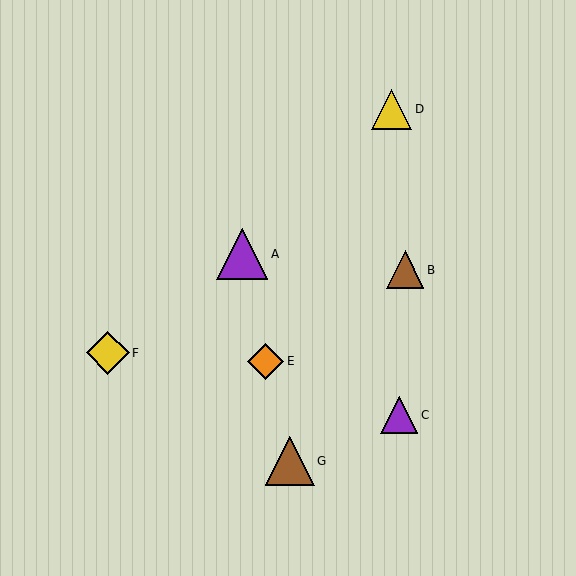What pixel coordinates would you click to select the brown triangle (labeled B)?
Click at (405, 270) to select the brown triangle B.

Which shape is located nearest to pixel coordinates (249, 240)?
The purple triangle (labeled A) at (242, 254) is nearest to that location.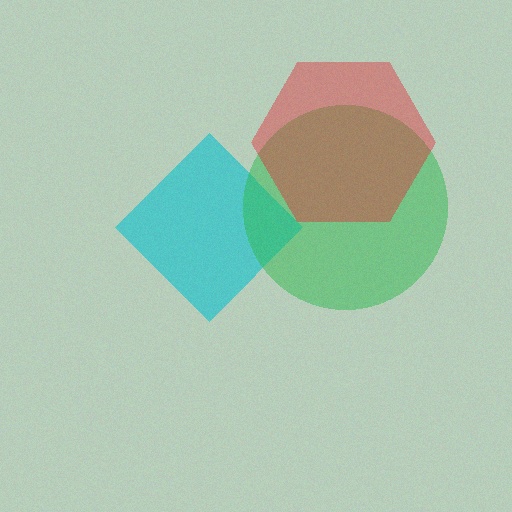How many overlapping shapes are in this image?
There are 3 overlapping shapes in the image.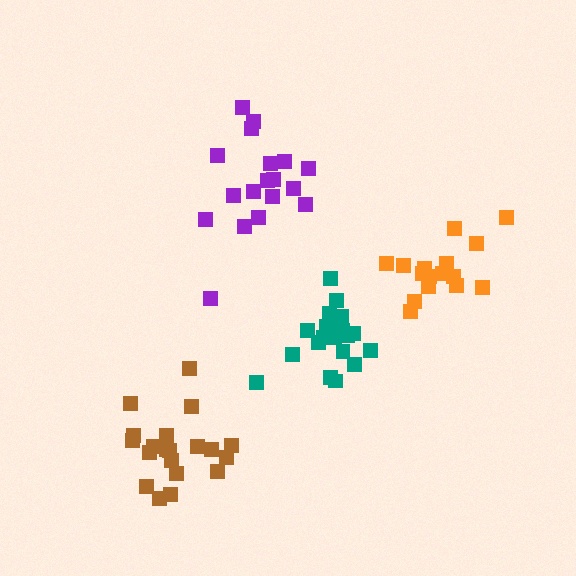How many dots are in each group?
Group 1: 18 dots, Group 2: 20 dots, Group 3: 20 dots, Group 4: 16 dots (74 total).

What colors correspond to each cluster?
The clusters are colored: purple, teal, brown, orange.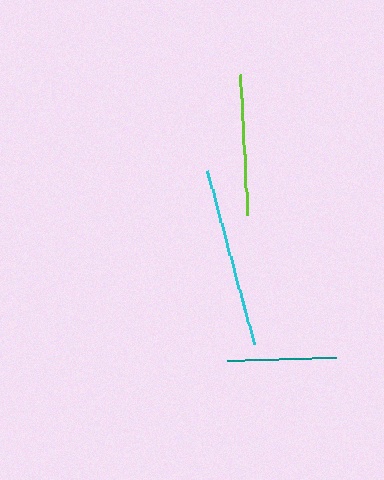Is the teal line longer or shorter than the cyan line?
The cyan line is longer than the teal line.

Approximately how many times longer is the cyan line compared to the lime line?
The cyan line is approximately 1.3 times the length of the lime line.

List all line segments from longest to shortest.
From longest to shortest: cyan, lime, teal.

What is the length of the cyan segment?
The cyan segment is approximately 180 pixels long.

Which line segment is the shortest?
The teal line is the shortest at approximately 109 pixels.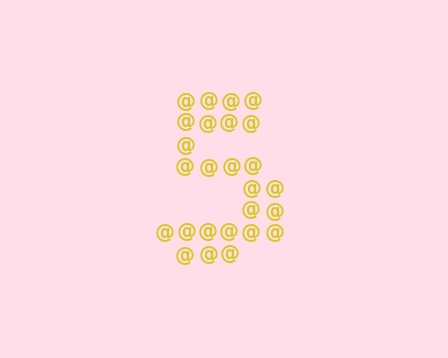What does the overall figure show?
The overall figure shows the digit 5.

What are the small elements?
The small elements are at signs.